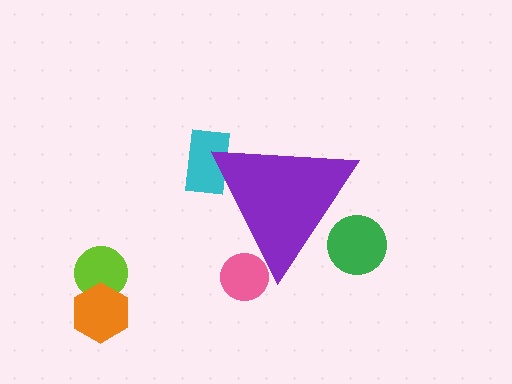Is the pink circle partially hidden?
Yes, the pink circle is partially hidden behind the purple triangle.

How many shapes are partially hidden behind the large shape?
3 shapes are partially hidden.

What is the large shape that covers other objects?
A purple triangle.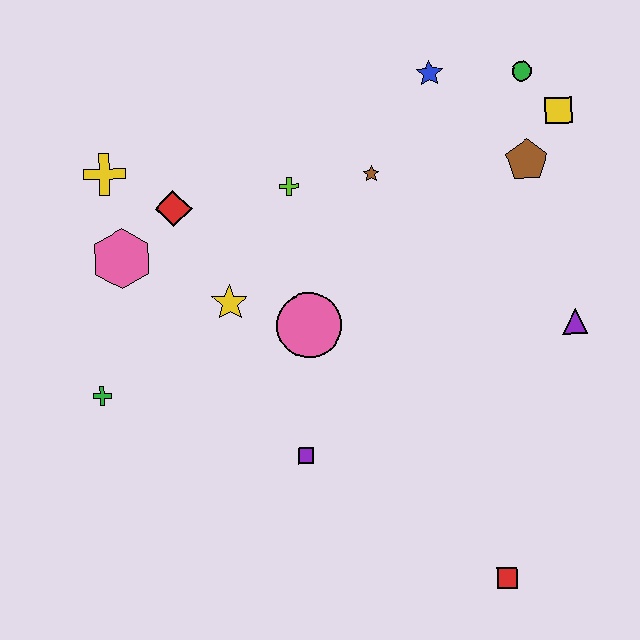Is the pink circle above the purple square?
Yes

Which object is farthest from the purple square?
The green circle is farthest from the purple square.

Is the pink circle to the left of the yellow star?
No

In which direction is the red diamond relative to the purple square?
The red diamond is above the purple square.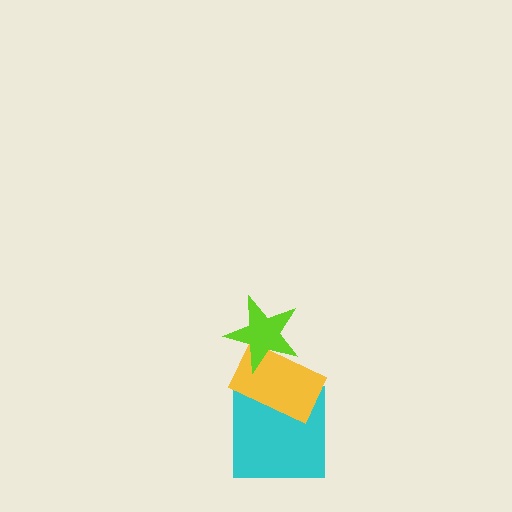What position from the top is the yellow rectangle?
The yellow rectangle is 2nd from the top.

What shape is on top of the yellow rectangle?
The lime star is on top of the yellow rectangle.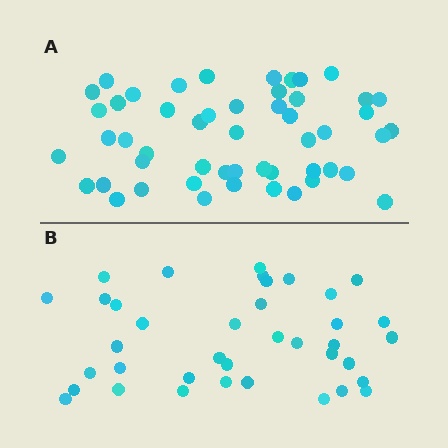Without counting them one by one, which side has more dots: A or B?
Region A (the top region) has more dots.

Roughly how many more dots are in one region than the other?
Region A has approximately 15 more dots than region B.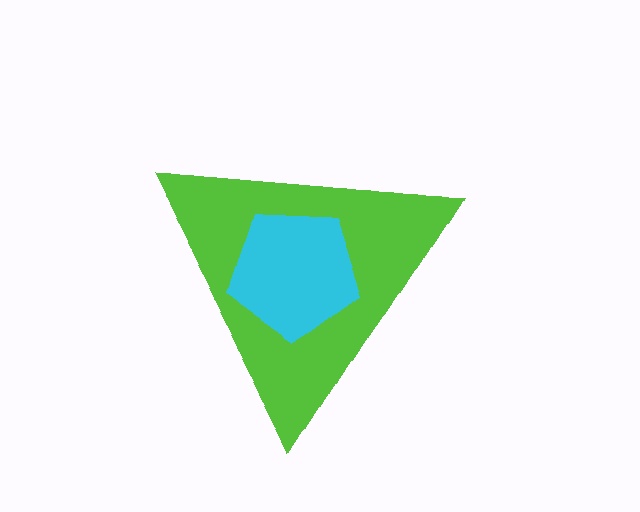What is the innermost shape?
The cyan pentagon.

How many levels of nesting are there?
2.